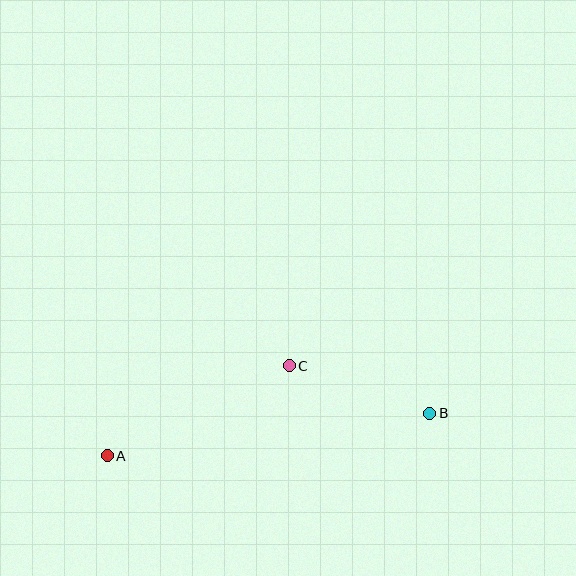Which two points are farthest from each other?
Points A and B are farthest from each other.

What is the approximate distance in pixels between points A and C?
The distance between A and C is approximately 203 pixels.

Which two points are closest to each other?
Points B and C are closest to each other.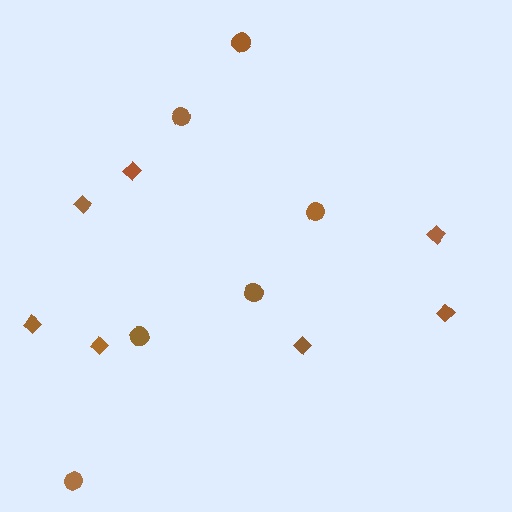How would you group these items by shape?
There are 2 groups: one group of circles (6) and one group of diamonds (7).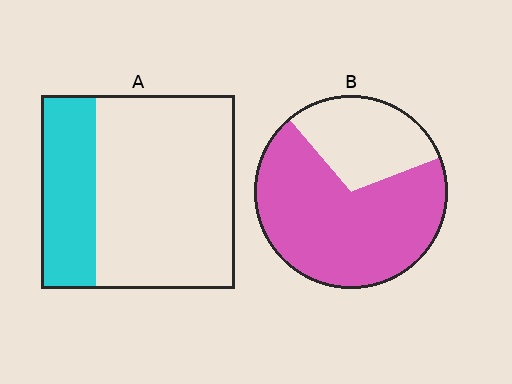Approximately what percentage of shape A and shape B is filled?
A is approximately 30% and B is approximately 70%.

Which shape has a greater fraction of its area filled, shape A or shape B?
Shape B.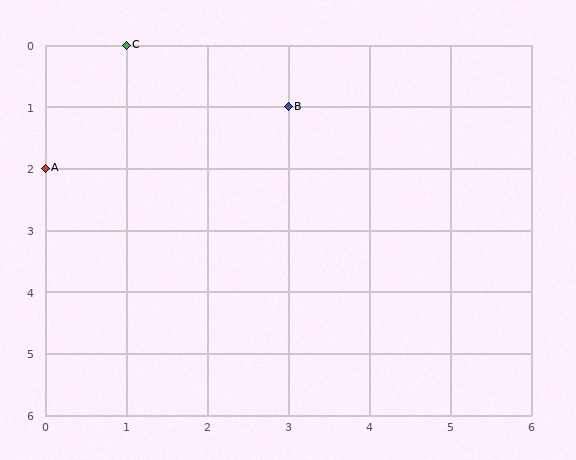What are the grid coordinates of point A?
Point A is at grid coordinates (0, 2).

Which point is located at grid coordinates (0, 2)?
Point A is at (0, 2).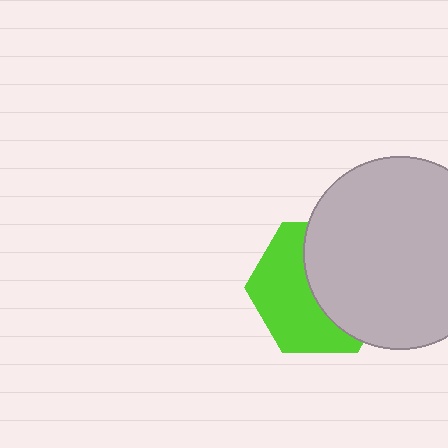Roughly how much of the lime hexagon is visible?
About half of it is visible (roughly 50%).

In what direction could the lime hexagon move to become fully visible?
The lime hexagon could move left. That would shift it out from behind the light gray circle entirely.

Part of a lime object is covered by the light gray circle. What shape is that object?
It is a hexagon.